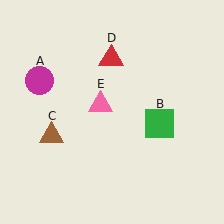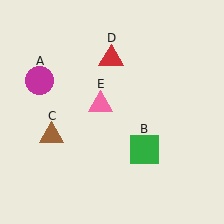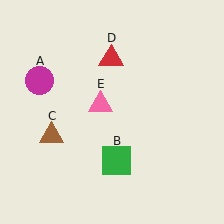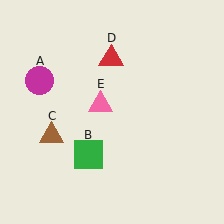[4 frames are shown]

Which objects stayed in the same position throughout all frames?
Magenta circle (object A) and brown triangle (object C) and red triangle (object D) and pink triangle (object E) remained stationary.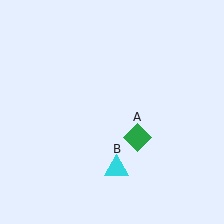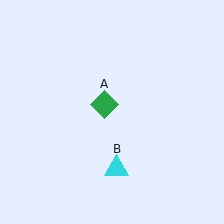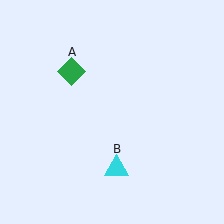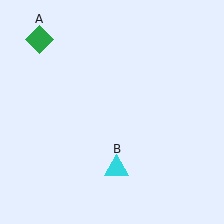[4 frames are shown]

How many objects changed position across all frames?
1 object changed position: green diamond (object A).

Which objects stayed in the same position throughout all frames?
Cyan triangle (object B) remained stationary.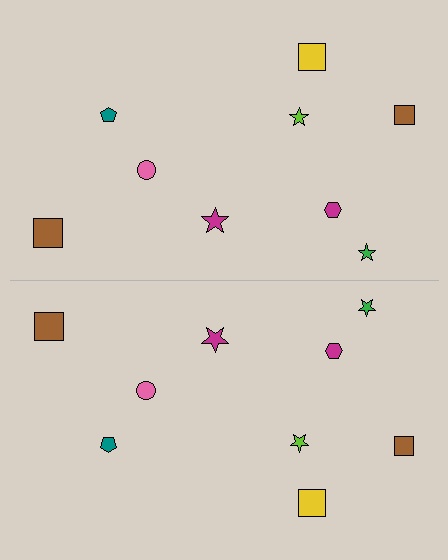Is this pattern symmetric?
Yes, this pattern has bilateral (reflection) symmetry.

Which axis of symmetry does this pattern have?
The pattern has a horizontal axis of symmetry running through the center of the image.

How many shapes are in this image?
There are 18 shapes in this image.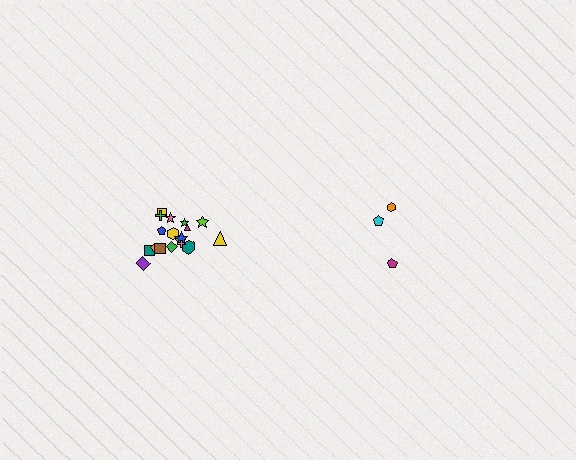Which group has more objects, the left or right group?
The left group.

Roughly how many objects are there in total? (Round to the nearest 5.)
Roughly 20 objects in total.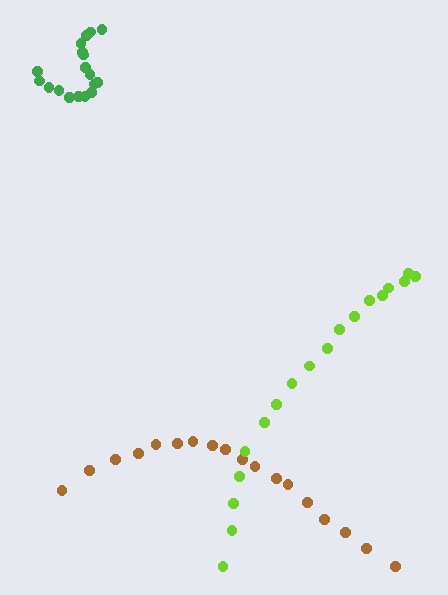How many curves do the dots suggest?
There are 3 distinct paths.